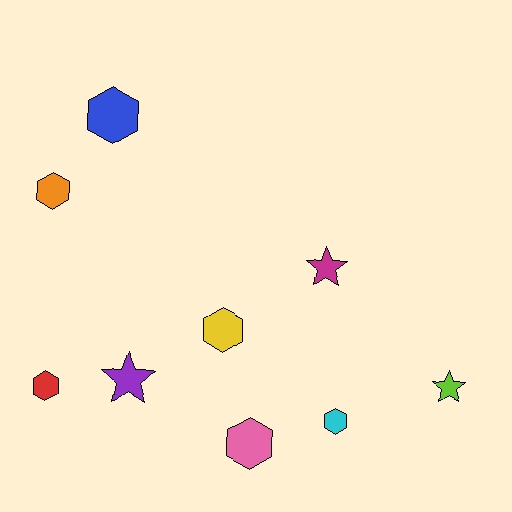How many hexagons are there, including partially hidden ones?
There are 6 hexagons.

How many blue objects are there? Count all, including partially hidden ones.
There is 1 blue object.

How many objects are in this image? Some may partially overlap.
There are 9 objects.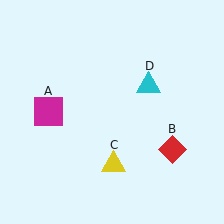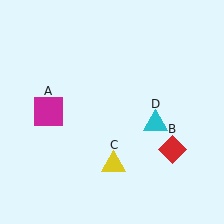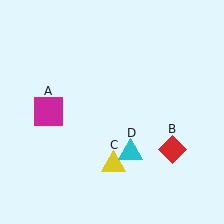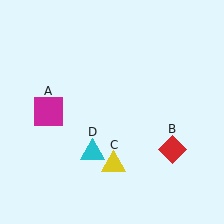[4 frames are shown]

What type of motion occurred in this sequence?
The cyan triangle (object D) rotated clockwise around the center of the scene.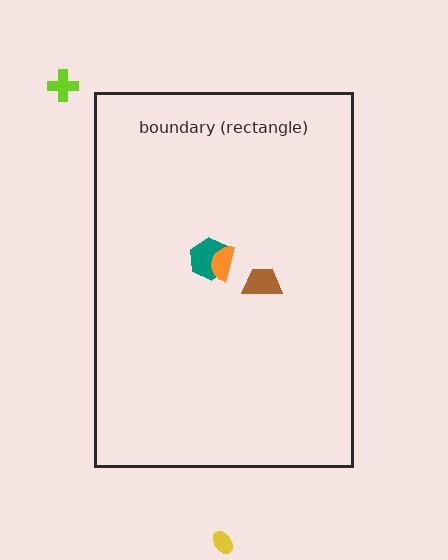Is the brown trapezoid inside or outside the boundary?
Inside.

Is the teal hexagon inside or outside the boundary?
Inside.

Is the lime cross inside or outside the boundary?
Outside.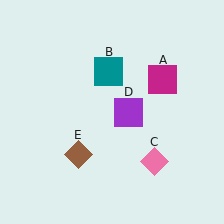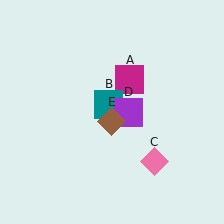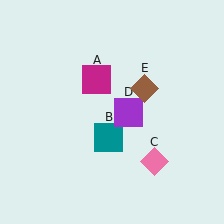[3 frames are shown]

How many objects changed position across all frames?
3 objects changed position: magenta square (object A), teal square (object B), brown diamond (object E).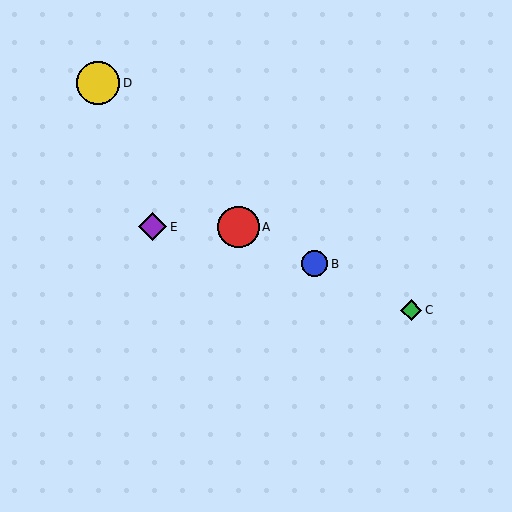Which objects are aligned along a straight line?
Objects A, B, C are aligned along a straight line.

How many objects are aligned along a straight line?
3 objects (A, B, C) are aligned along a straight line.